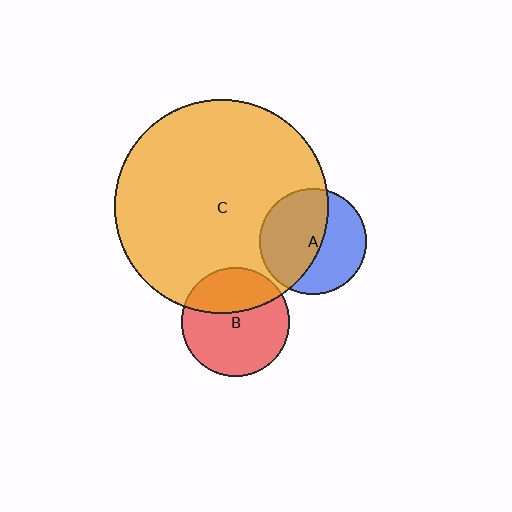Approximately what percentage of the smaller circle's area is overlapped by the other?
Approximately 35%.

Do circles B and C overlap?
Yes.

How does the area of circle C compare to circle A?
Approximately 4.0 times.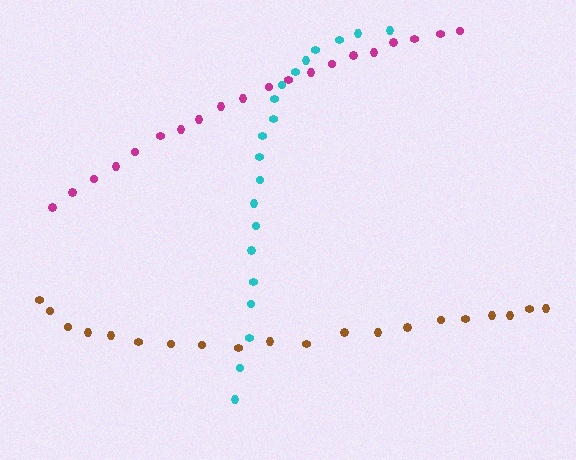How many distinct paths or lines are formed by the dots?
There are 3 distinct paths.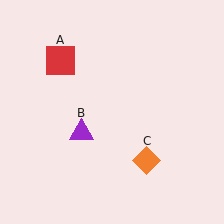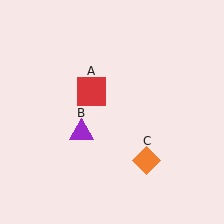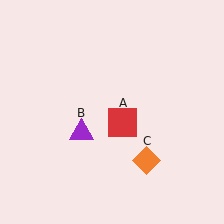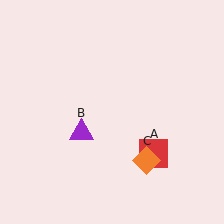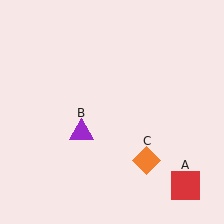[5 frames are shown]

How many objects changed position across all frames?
1 object changed position: red square (object A).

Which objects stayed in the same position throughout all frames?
Purple triangle (object B) and orange diamond (object C) remained stationary.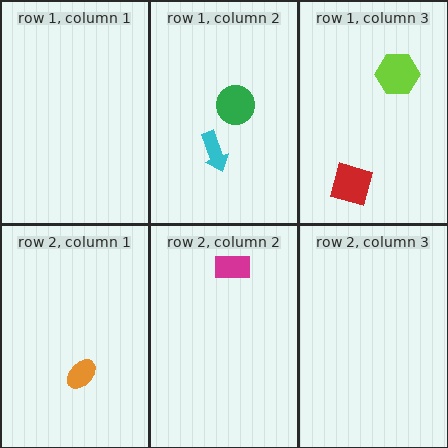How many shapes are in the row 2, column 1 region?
1.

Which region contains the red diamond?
The row 1, column 3 region.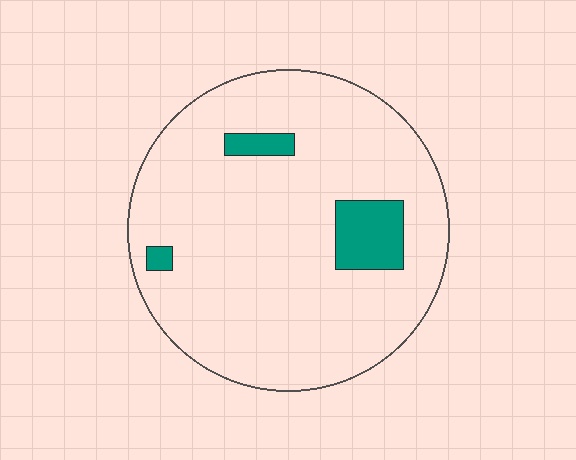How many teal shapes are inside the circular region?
3.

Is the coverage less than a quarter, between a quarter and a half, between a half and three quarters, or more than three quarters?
Less than a quarter.